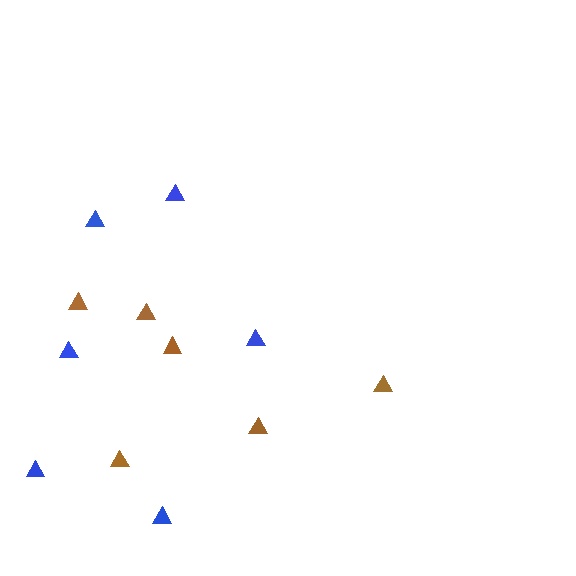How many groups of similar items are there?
There are 2 groups: one group of brown triangles (6) and one group of blue triangles (6).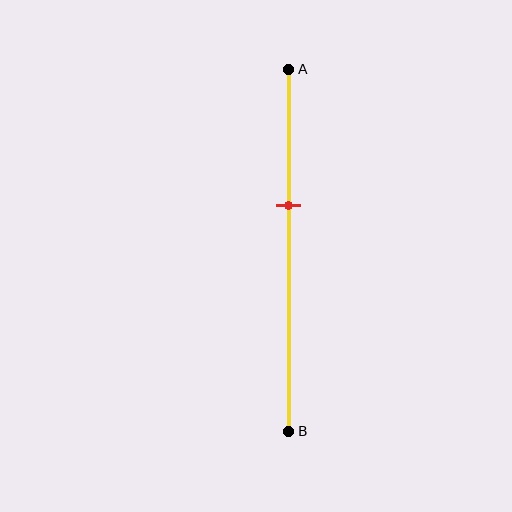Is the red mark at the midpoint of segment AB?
No, the mark is at about 40% from A, not at the 50% midpoint.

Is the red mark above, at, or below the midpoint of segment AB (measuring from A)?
The red mark is above the midpoint of segment AB.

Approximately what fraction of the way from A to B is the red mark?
The red mark is approximately 40% of the way from A to B.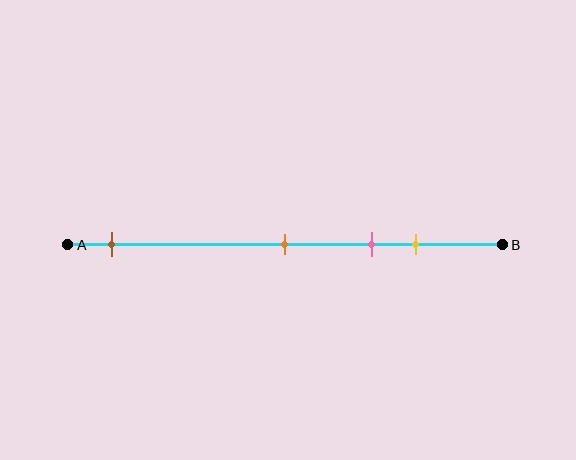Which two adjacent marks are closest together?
The pink and yellow marks are the closest adjacent pair.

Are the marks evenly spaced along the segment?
No, the marks are not evenly spaced.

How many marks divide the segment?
There are 4 marks dividing the segment.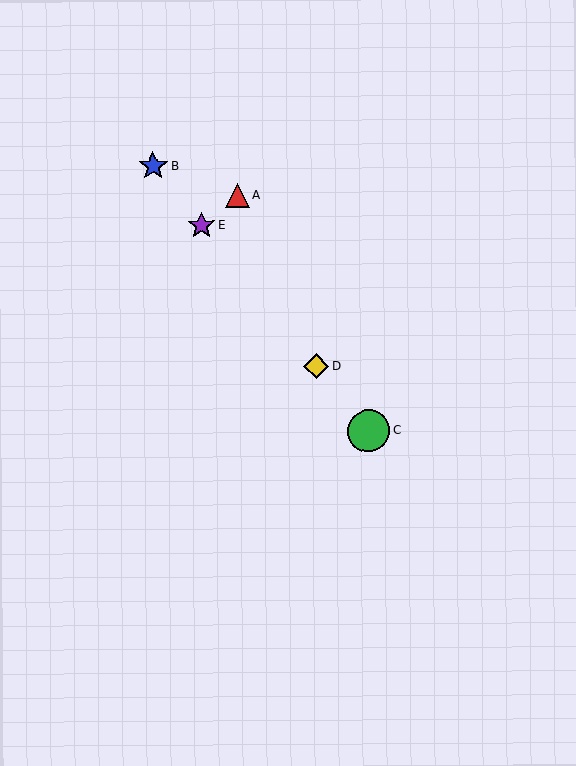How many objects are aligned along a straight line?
4 objects (B, C, D, E) are aligned along a straight line.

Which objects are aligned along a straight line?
Objects B, C, D, E are aligned along a straight line.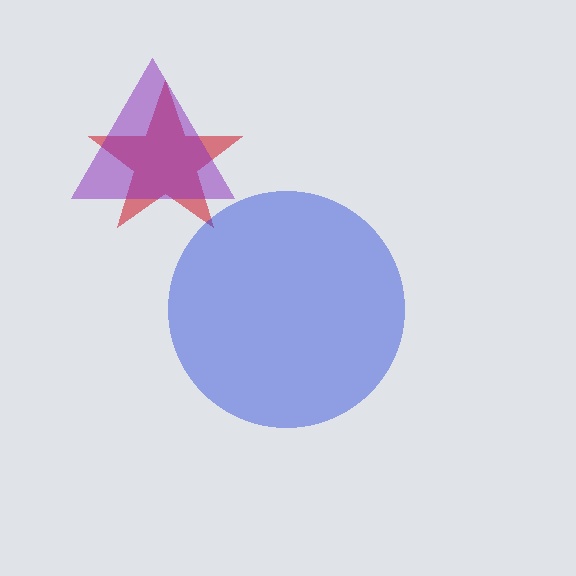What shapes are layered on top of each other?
The layered shapes are: a red star, a purple triangle, a blue circle.